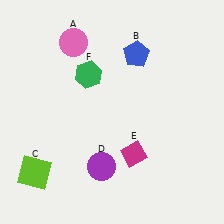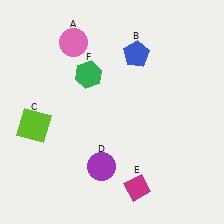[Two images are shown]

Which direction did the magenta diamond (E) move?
The magenta diamond (E) moved down.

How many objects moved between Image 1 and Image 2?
2 objects moved between the two images.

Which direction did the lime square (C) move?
The lime square (C) moved up.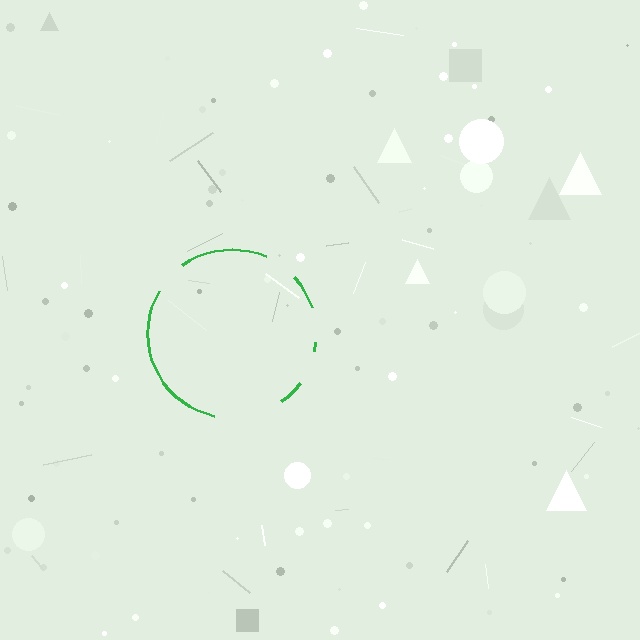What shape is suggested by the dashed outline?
The dashed outline suggests a circle.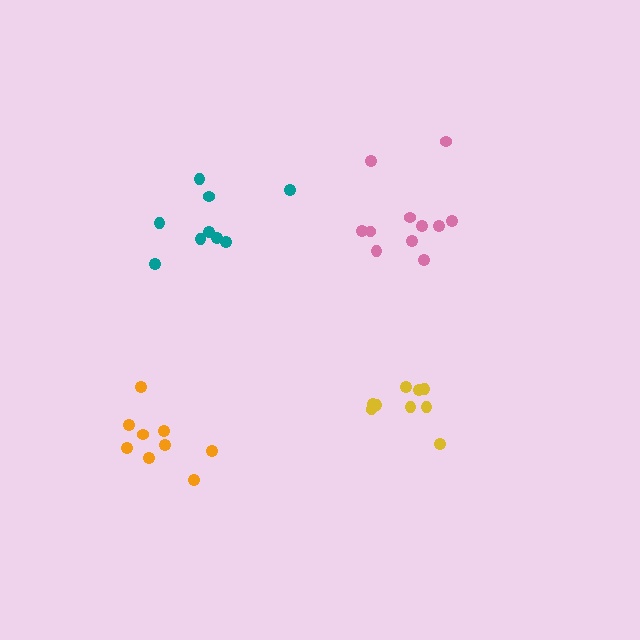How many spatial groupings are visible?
There are 4 spatial groupings.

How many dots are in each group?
Group 1: 11 dots, Group 2: 9 dots, Group 3: 9 dots, Group 4: 9 dots (38 total).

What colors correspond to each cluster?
The clusters are colored: pink, orange, yellow, teal.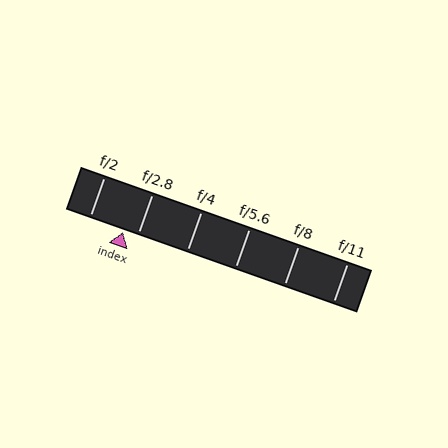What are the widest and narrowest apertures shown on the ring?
The widest aperture shown is f/2 and the narrowest is f/11.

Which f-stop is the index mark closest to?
The index mark is closest to f/2.8.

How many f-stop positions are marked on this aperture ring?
There are 6 f-stop positions marked.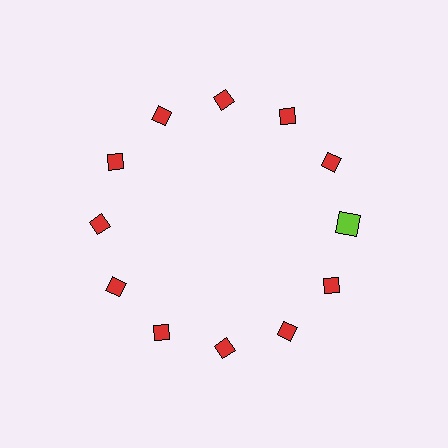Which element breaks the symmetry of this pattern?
The lime square at roughly the 3 o'clock position breaks the symmetry. All other shapes are red diamonds.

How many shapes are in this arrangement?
There are 12 shapes arranged in a ring pattern.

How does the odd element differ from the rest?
It differs in both color (lime instead of red) and shape (square instead of diamond).